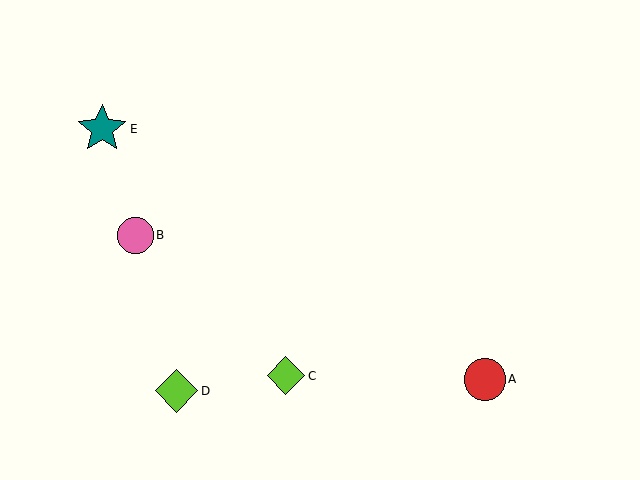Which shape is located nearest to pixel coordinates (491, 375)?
The red circle (labeled A) at (485, 379) is nearest to that location.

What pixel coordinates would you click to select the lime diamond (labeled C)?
Click at (286, 376) to select the lime diamond C.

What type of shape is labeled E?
Shape E is a teal star.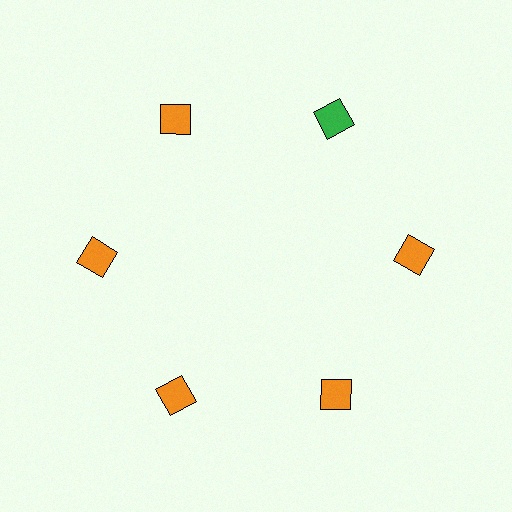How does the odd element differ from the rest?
It has a different color: green instead of orange.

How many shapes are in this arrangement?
There are 6 shapes arranged in a ring pattern.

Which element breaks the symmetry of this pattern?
The green diamond at roughly the 1 o'clock position breaks the symmetry. All other shapes are orange diamonds.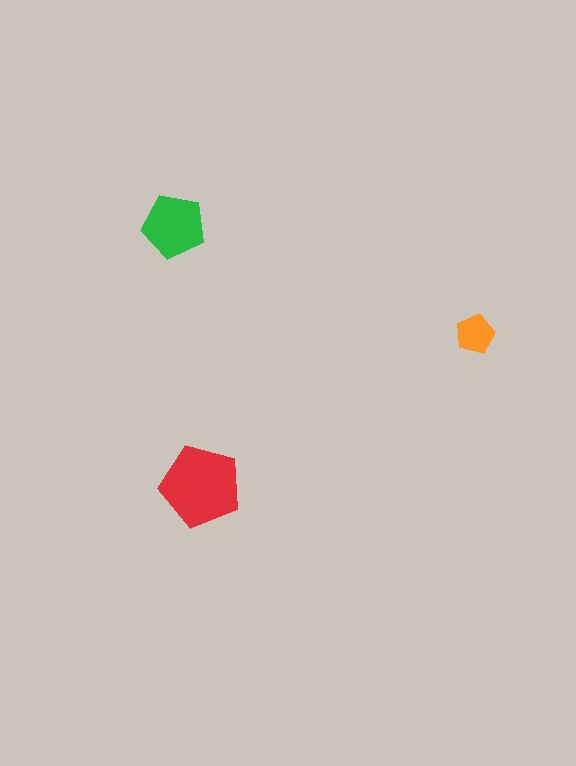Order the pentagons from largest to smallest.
the red one, the green one, the orange one.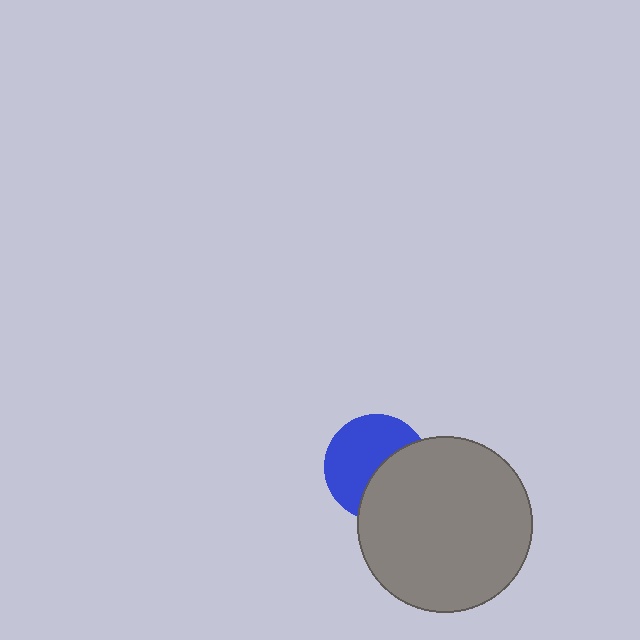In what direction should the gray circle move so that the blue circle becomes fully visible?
The gray circle should move toward the lower-right. That is the shortest direction to clear the overlap and leave the blue circle fully visible.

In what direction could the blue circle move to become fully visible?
The blue circle could move toward the upper-left. That would shift it out from behind the gray circle entirely.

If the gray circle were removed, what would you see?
You would see the complete blue circle.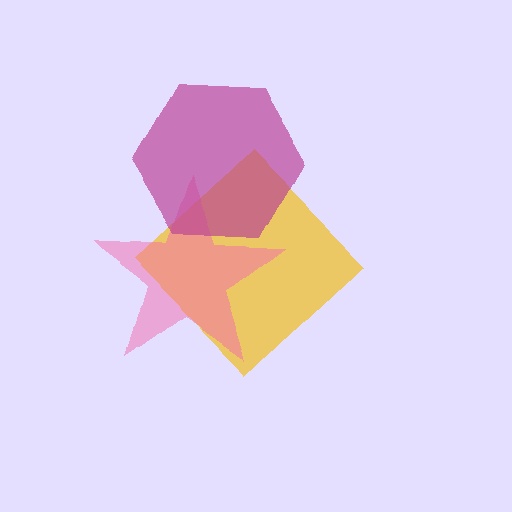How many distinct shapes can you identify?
There are 3 distinct shapes: a yellow diamond, a pink star, a magenta hexagon.